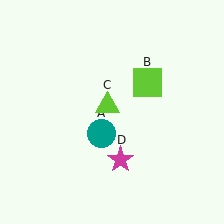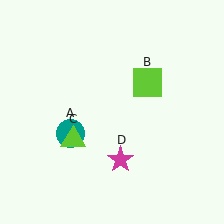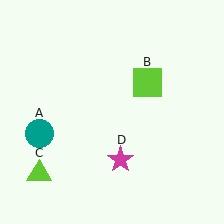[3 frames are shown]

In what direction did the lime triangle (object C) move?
The lime triangle (object C) moved down and to the left.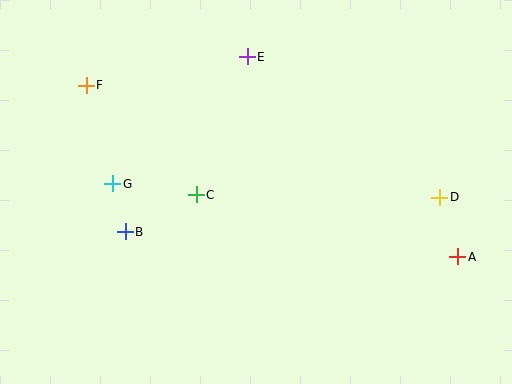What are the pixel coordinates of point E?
Point E is at (247, 57).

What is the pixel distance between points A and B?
The distance between A and B is 333 pixels.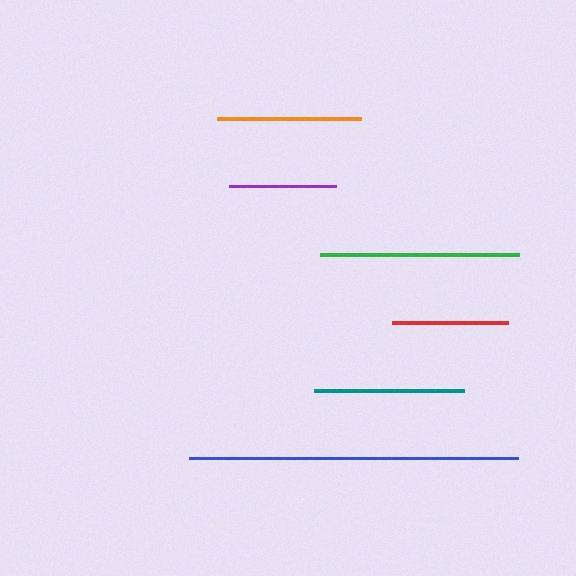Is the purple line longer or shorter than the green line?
The green line is longer than the purple line.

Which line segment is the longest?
The blue line is the longest at approximately 330 pixels.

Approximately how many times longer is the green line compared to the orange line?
The green line is approximately 1.4 times the length of the orange line.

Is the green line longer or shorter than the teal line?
The green line is longer than the teal line.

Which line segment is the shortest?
The purple line is the shortest at approximately 107 pixels.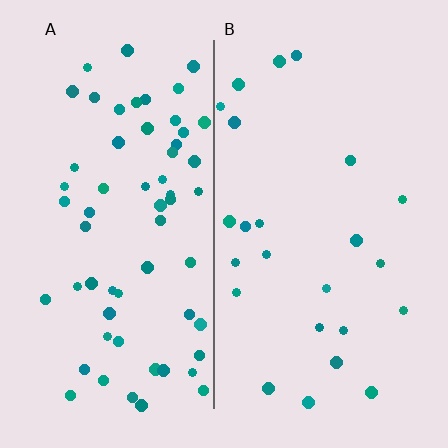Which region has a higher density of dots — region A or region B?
A (the left).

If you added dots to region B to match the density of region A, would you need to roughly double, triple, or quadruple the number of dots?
Approximately triple.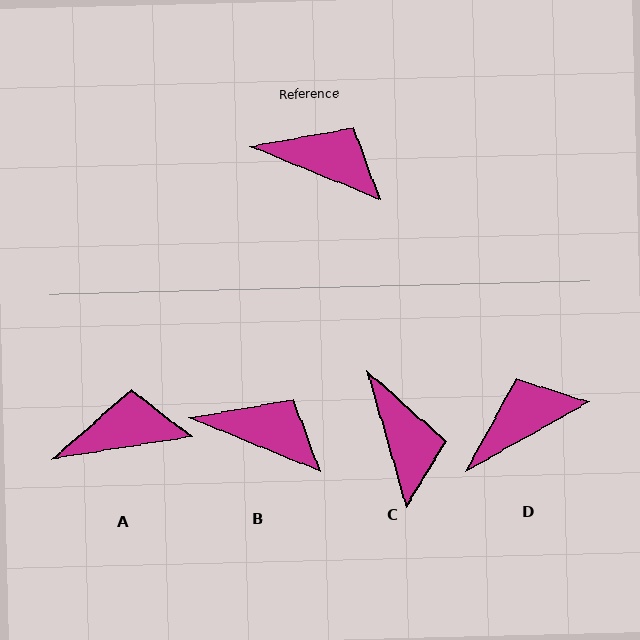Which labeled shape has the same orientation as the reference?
B.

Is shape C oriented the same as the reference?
No, it is off by about 52 degrees.